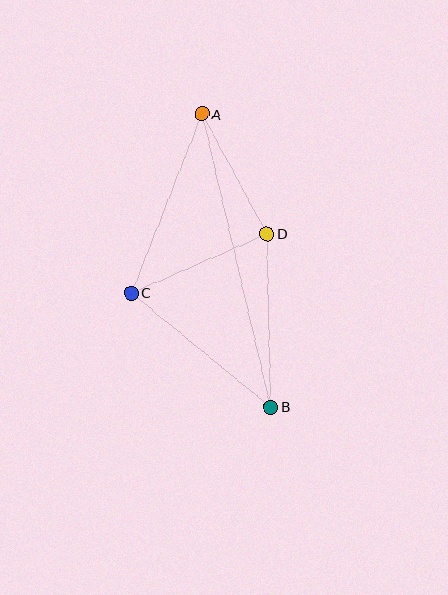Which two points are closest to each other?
Points A and D are closest to each other.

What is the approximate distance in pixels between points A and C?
The distance between A and C is approximately 192 pixels.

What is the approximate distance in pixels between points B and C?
The distance between B and C is approximately 180 pixels.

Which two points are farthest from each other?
Points A and B are farthest from each other.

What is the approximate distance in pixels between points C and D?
The distance between C and D is approximately 148 pixels.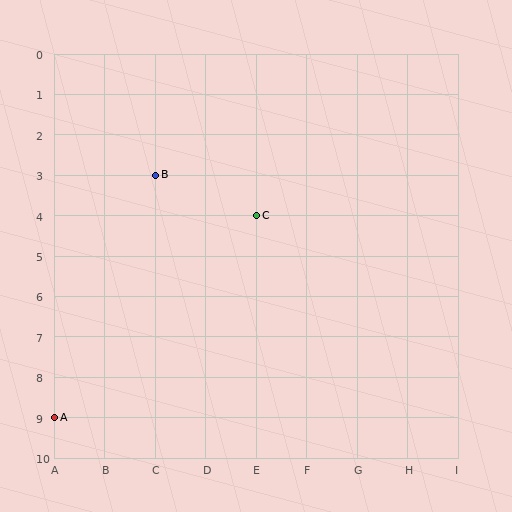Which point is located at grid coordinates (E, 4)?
Point C is at (E, 4).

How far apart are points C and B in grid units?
Points C and B are 2 columns and 1 row apart (about 2.2 grid units diagonally).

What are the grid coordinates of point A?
Point A is at grid coordinates (A, 9).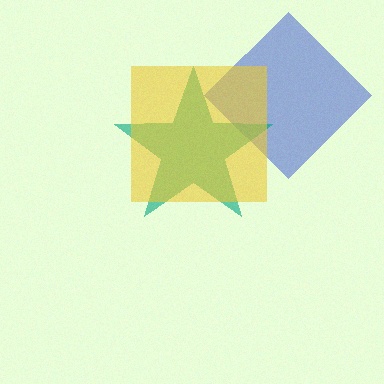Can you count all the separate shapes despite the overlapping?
Yes, there are 3 separate shapes.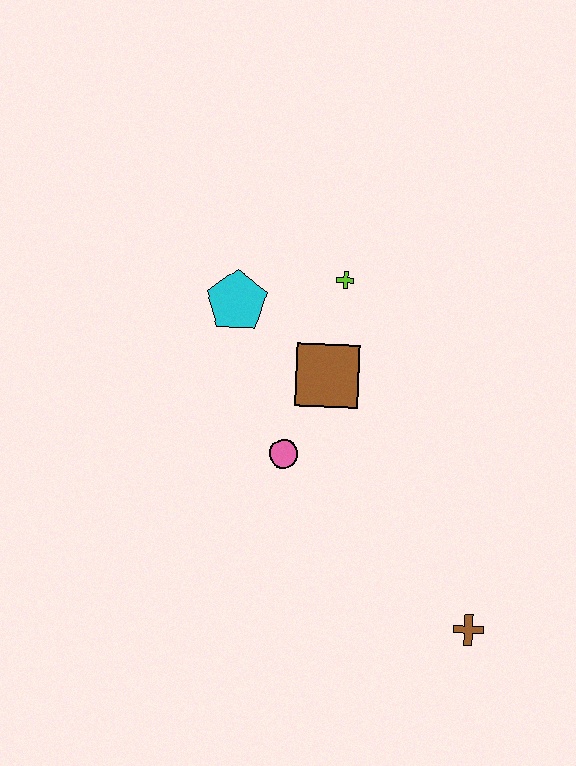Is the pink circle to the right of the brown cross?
No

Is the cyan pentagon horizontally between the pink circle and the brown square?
No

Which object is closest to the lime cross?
The brown square is closest to the lime cross.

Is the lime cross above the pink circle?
Yes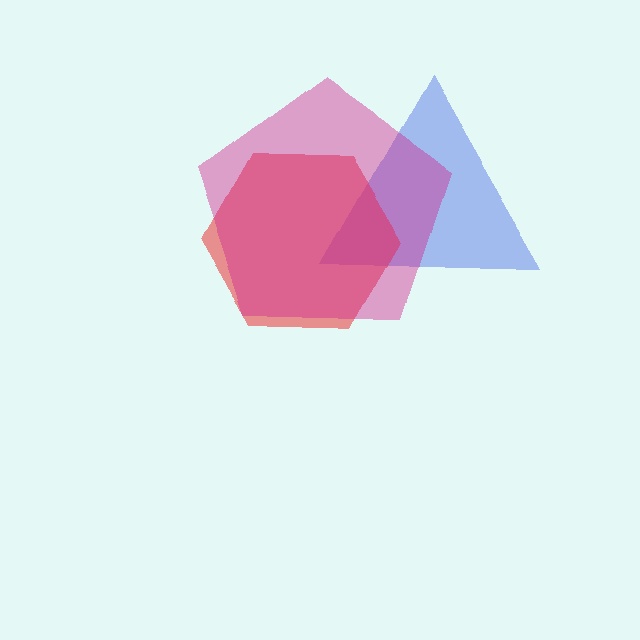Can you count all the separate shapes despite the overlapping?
Yes, there are 3 separate shapes.